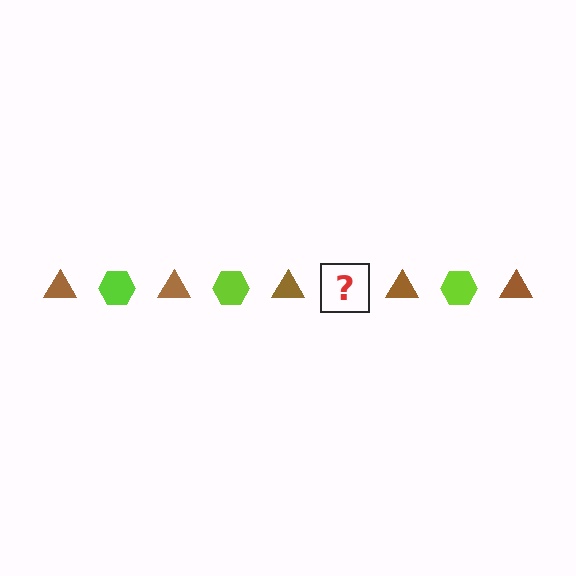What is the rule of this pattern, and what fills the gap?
The rule is that the pattern alternates between brown triangle and lime hexagon. The gap should be filled with a lime hexagon.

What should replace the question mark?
The question mark should be replaced with a lime hexagon.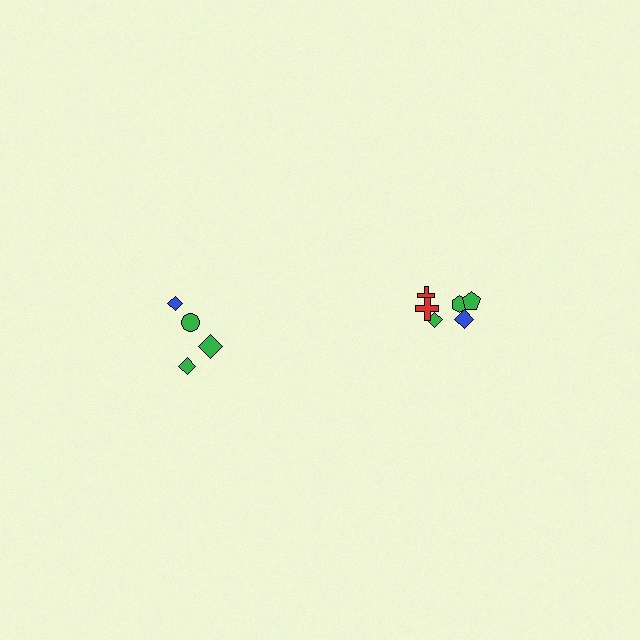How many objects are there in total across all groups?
There are 10 objects.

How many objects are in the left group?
There are 4 objects.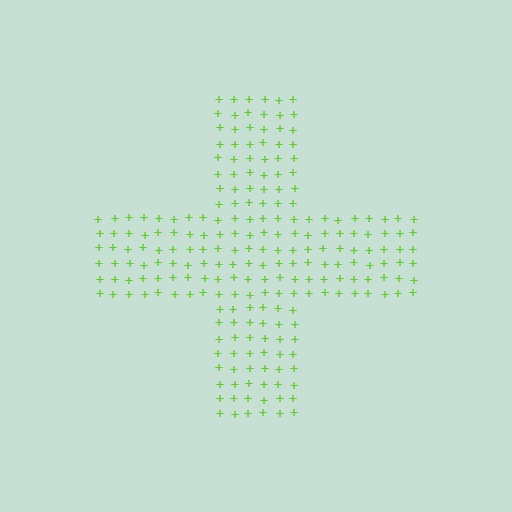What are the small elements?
The small elements are plus signs.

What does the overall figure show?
The overall figure shows a cross.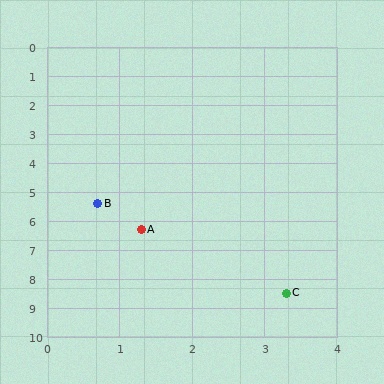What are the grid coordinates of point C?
Point C is at approximately (3.3, 8.5).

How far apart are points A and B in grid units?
Points A and B are about 1.1 grid units apart.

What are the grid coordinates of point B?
Point B is at approximately (0.7, 5.4).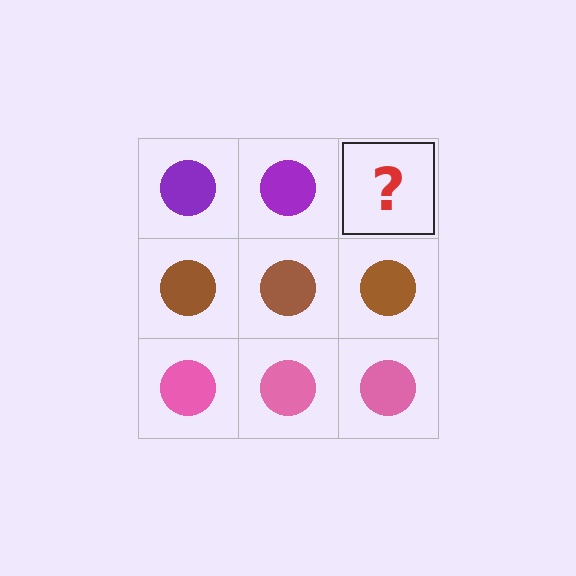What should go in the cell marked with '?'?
The missing cell should contain a purple circle.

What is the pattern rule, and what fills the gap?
The rule is that each row has a consistent color. The gap should be filled with a purple circle.